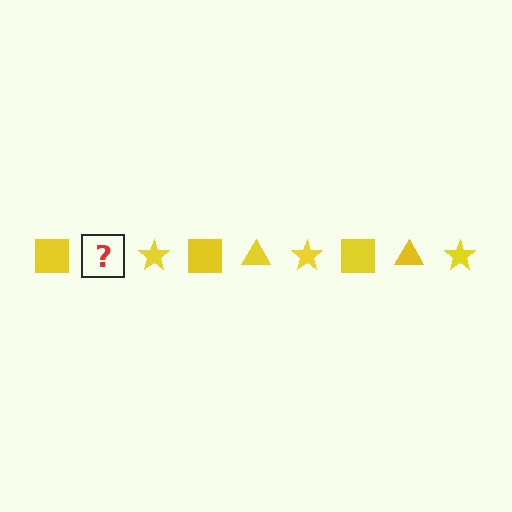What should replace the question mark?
The question mark should be replaced with a yellow triangle.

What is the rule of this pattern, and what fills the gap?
The rule is that the pattern cycles through square, triangle, star shapes in yellow. The gap should be filled with a yellow triangle.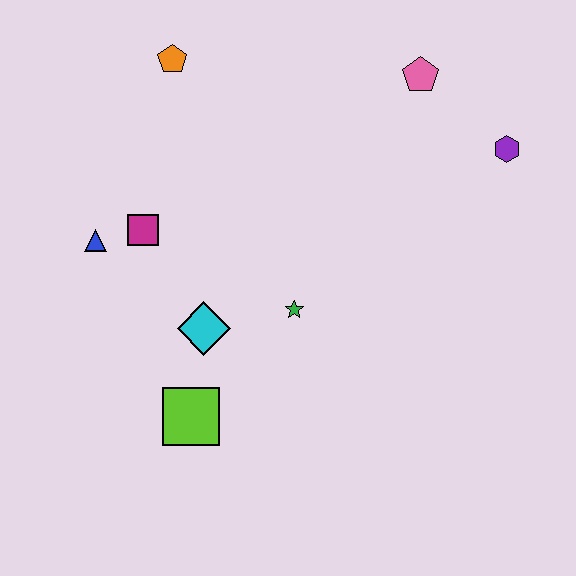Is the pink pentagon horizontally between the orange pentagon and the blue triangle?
No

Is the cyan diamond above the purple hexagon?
No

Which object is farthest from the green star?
The orange pentagon is farthest from the green star.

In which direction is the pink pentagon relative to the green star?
The pink pentagon is above the green star.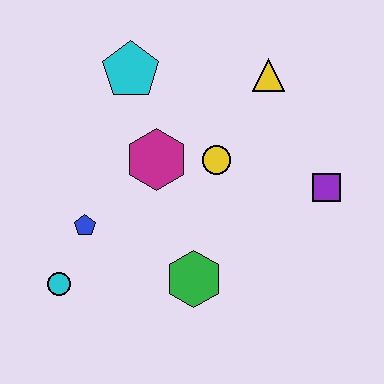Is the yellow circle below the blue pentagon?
No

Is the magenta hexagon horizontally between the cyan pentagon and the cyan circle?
No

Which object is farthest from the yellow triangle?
The cyan circle is farthest from the yellow triangle.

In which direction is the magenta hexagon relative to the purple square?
The magenta hexagon is to the left of the purple square.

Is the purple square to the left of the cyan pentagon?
No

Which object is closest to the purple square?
The yellow circle is closest to the purple square.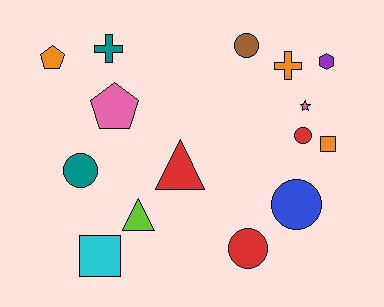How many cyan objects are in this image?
There is 1 cyan object.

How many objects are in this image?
There are 15 objects.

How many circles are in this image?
There are 5 circles.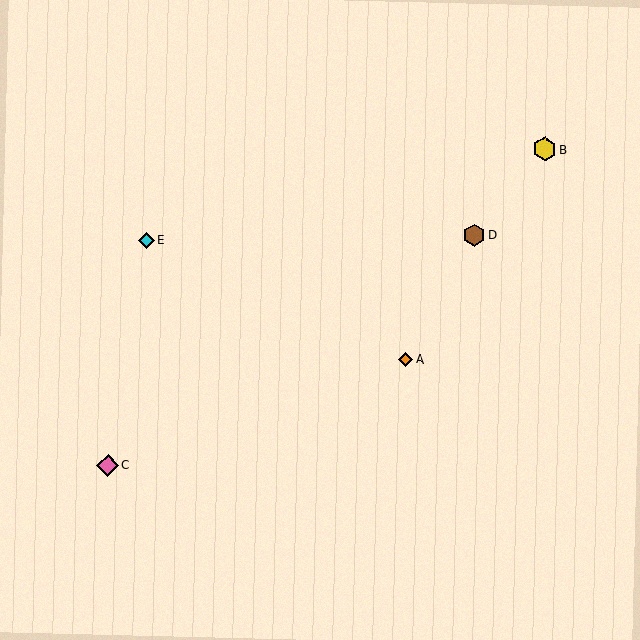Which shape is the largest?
The yellow hexagon (labeled B) is the largest.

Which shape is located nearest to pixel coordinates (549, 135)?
The yellow hexagon (labeled B) at (545, 149) is nearest to that location.